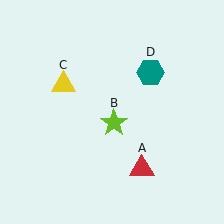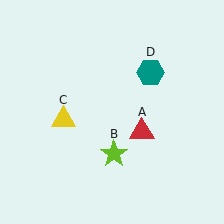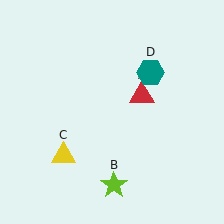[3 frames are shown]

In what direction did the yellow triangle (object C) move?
The yellow triangle (object C) moved down.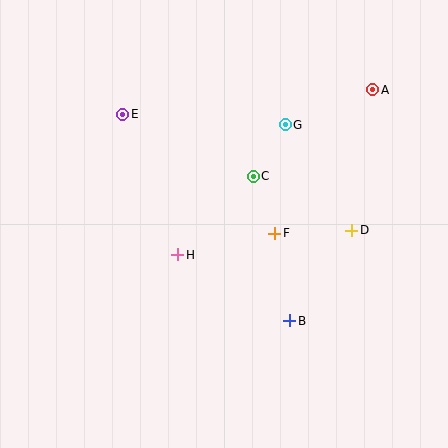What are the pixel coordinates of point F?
Point F is at (275, 233).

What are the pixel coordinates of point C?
Point C is at (253, 176).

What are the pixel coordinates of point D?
Point D is at (352, 230).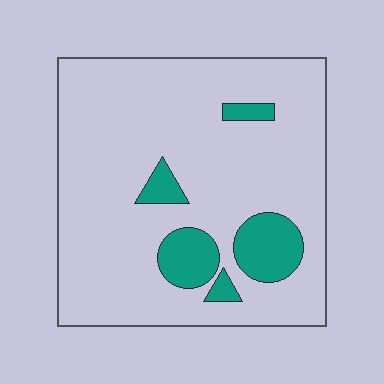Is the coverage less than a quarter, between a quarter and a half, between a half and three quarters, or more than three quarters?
Less than a quarter.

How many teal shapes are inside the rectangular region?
5.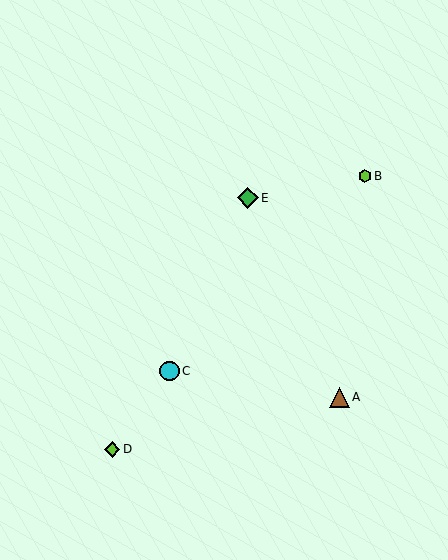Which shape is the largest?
The green diamond (labeled E) is the largest.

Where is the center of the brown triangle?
The center of the brown triangle is at (339, 397).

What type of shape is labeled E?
Shape E is a green diamond.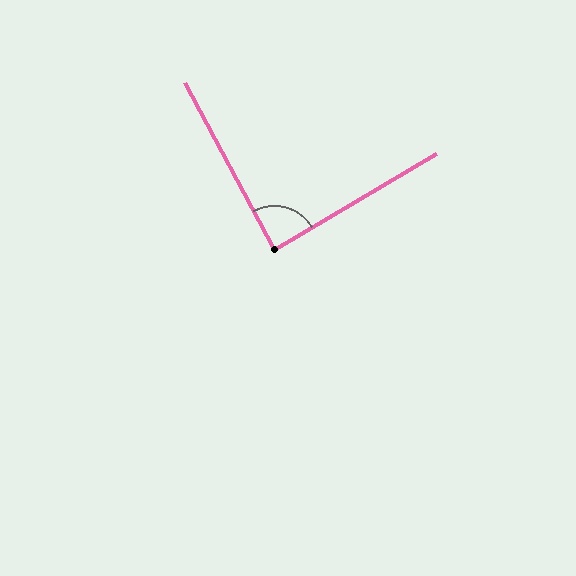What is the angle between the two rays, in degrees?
Approximately 88 degrees.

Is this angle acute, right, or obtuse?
It is approximately a right angle.